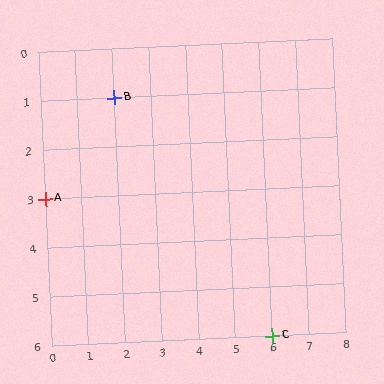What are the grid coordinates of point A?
Point A is at grid coordinates (0, 3).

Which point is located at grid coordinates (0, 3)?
Point A is at (0, 3).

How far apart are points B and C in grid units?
Points B and C are 4 columns and 5 rows apart (about 6.4 grid units diagonally).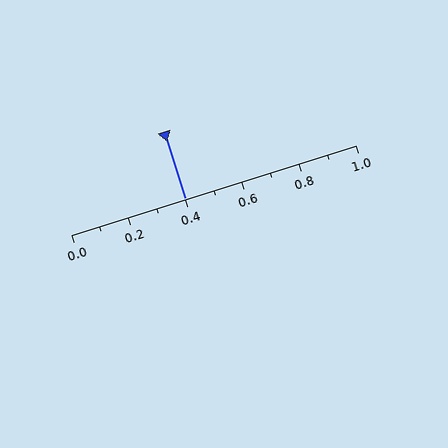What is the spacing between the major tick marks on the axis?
The major ticks are spaced 0.2 apart.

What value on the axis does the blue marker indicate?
The marker indicates approximately 0.4.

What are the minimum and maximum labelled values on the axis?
The axis runs from 0.0 to 1.0.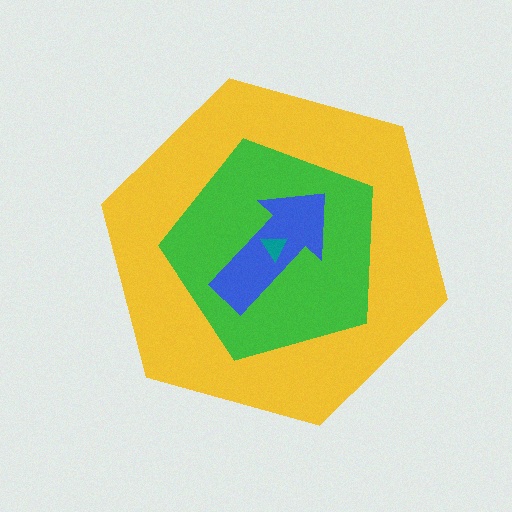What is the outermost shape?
The yellow hexagon.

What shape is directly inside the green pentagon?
The blue arrow.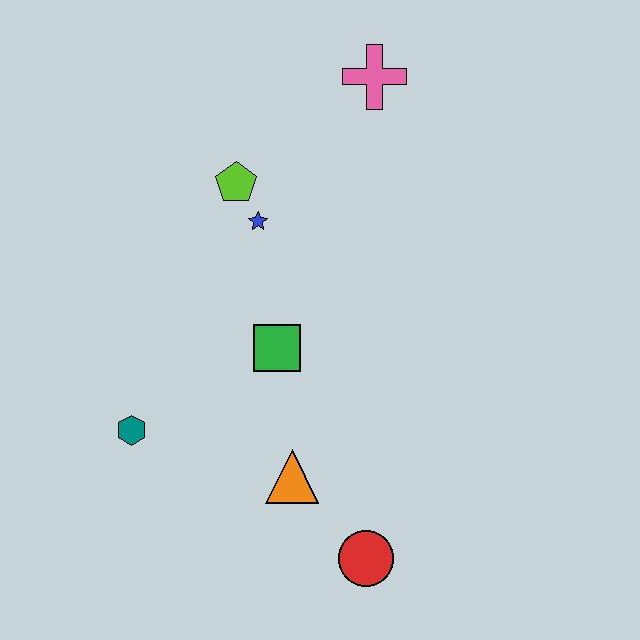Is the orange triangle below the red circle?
No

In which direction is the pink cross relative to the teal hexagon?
The pink cross is above the teal hexagon.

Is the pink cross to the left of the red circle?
No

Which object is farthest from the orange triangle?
The pink cross is farthest from the orange triangle.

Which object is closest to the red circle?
The orange triangle is closest to the red circle.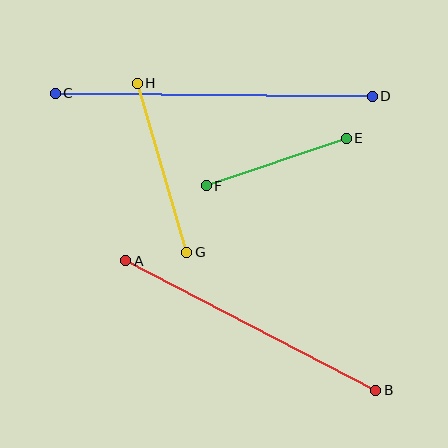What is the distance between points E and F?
The distance is approximately 148 pixels.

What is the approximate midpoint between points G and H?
The midpoint is at approximately (162, 168) pixels.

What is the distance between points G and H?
The distance is approximately 176 pixels.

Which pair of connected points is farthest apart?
Points C and D are farthest apart.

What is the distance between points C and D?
The distance is approximately 317 pixels.